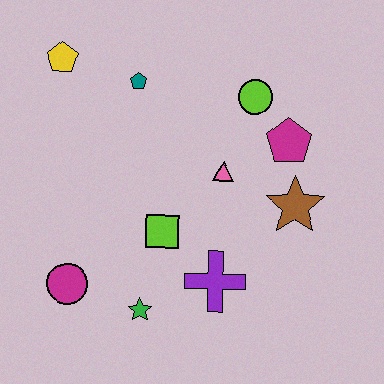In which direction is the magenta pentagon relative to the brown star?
The magenta pentagon is above the brown star.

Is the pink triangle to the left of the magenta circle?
No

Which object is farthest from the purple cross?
The yellow pentagon is farthest from the purple cross.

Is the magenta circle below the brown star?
Yes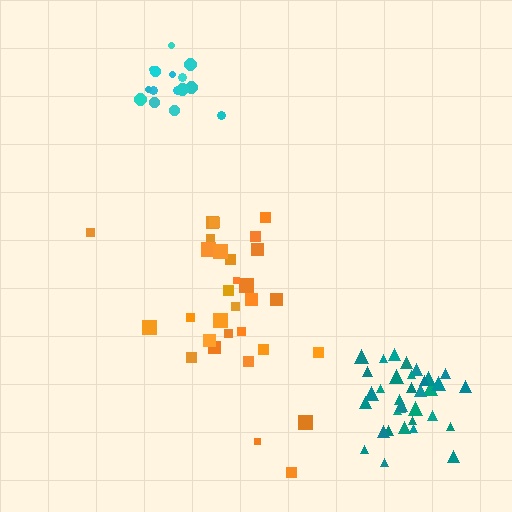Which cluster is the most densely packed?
Teal.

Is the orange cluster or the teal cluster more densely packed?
Teal.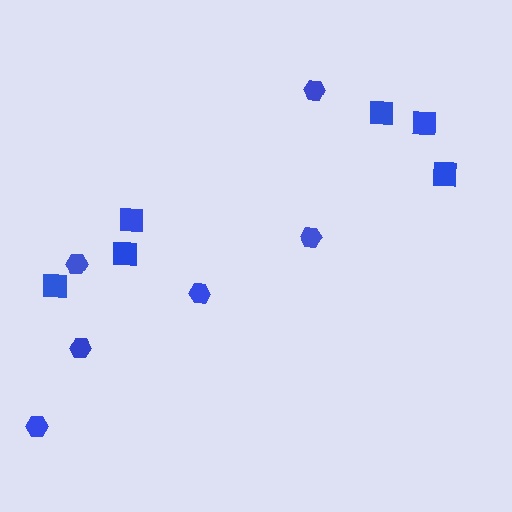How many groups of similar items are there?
There are 2 groups: one group of squares (6) and one group of hexagons (6).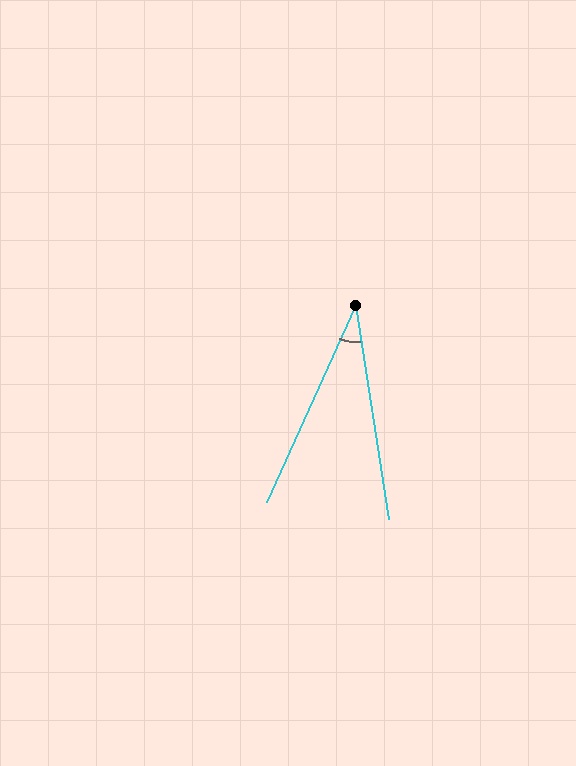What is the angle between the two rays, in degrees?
Approximately 33 degrees.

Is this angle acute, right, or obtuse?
It is acute.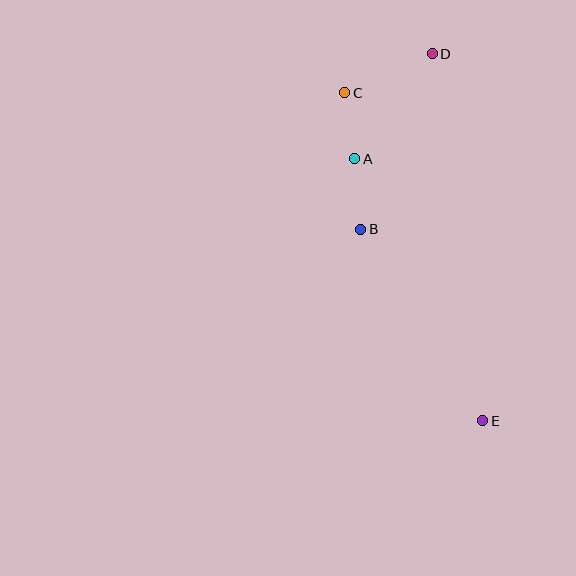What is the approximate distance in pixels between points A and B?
The distance between A and B is approximately 70 pixels.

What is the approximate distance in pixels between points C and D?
The distance between C and D is approximately 96 pixels.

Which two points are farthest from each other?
Points D and E are farthest from each other.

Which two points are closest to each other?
Points A and C are closest to each other.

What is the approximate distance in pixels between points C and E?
The distance between C and E is approximately 356 pixels.